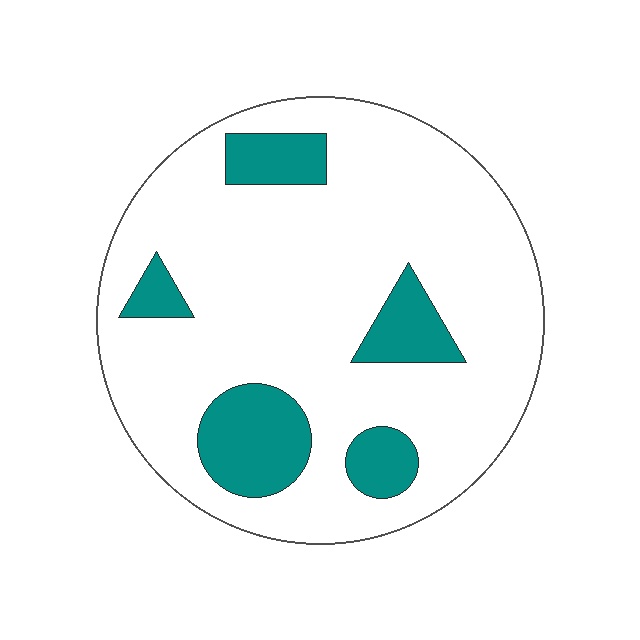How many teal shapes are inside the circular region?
5.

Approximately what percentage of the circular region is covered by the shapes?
Approximately 20%.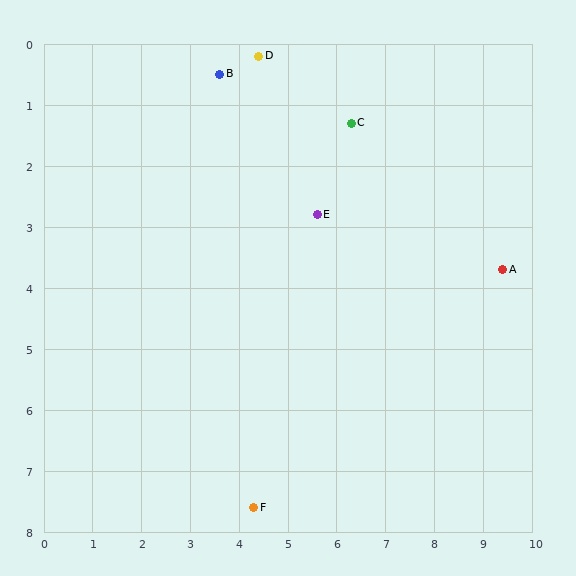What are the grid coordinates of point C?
Point C is at approximately (6.3, 1.3).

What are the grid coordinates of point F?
Point F is at approximately (4.3, 7.6).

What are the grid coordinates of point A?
Point A is at approximately (9.4, 3.7).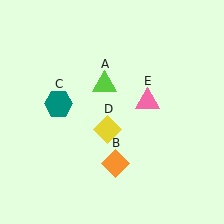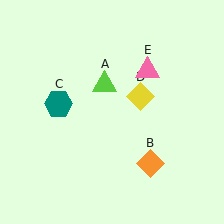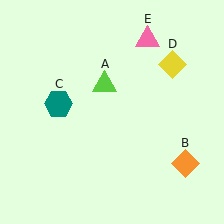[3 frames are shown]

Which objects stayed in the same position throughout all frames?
Lime triangle (object A) and teal hexagon (object C) remained stationary.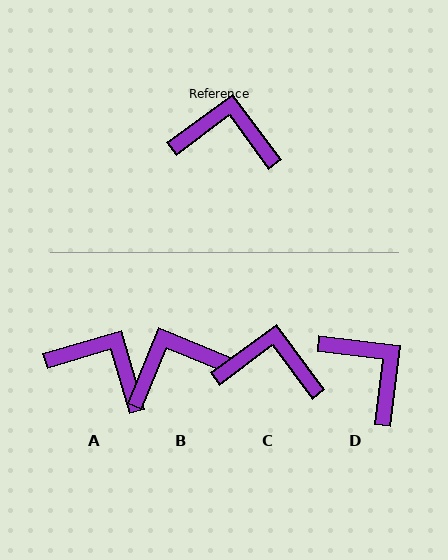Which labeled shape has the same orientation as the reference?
C.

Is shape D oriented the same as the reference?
No, it is off by about 43 degrees.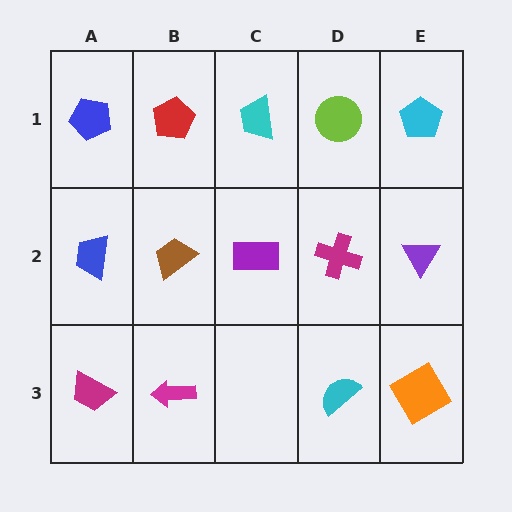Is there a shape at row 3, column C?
No, that cell is empty.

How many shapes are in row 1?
5 shapes.